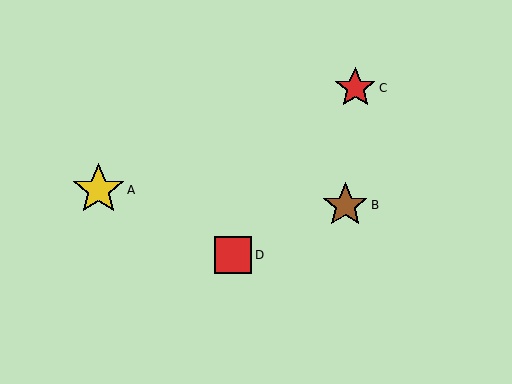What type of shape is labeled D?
Shape D is a red square.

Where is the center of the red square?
The center of the red square is at (233, 255).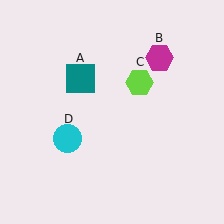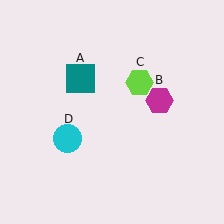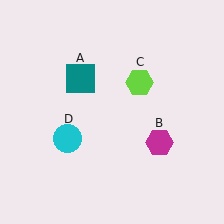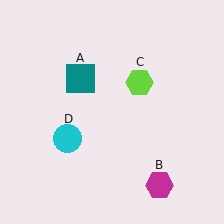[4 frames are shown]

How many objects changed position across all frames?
1 object changed position: magenta hexagon (object B).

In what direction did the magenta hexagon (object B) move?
The magenta hexagon (object B) moved down.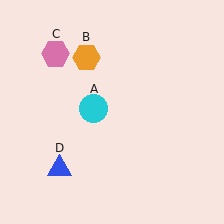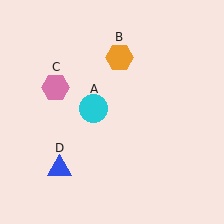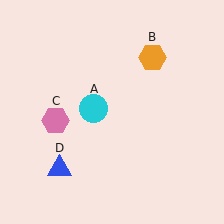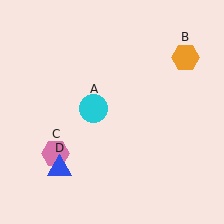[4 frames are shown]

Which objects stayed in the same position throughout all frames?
Cyan circle (object A) and blue triangle (object D) remained stationary.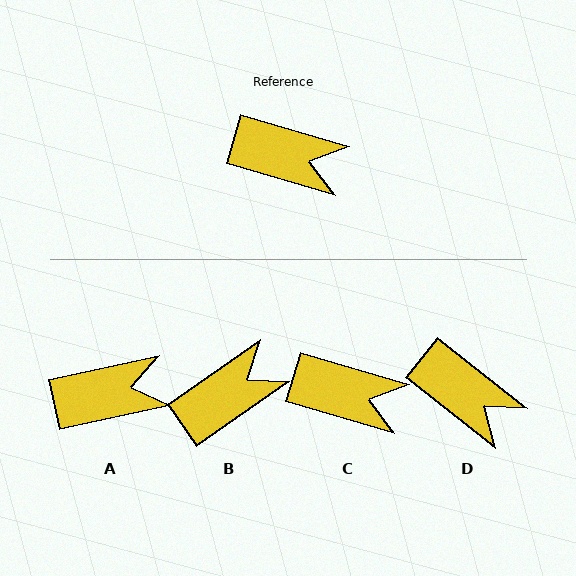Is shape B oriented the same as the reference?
No, it is off by about 51 degrees.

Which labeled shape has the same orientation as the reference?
C.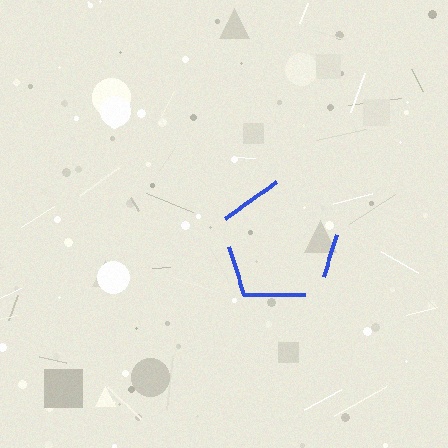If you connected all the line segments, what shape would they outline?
They would outline a pentagon.